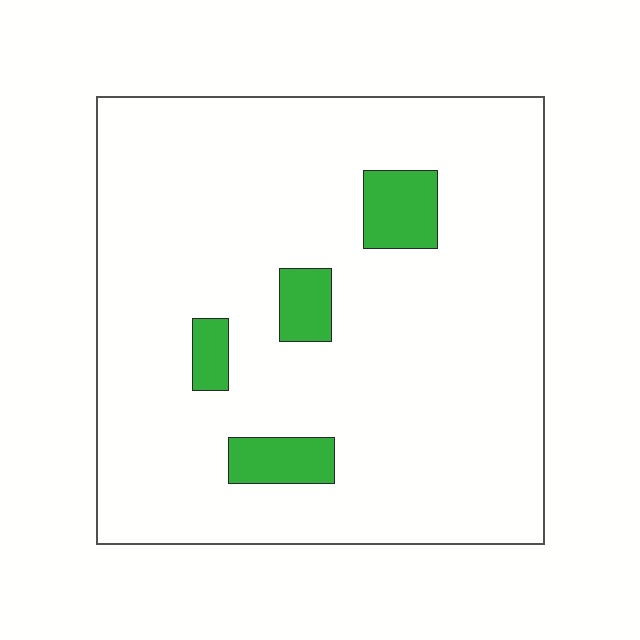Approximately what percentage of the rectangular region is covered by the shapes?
Approximately 10%.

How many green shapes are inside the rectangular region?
4.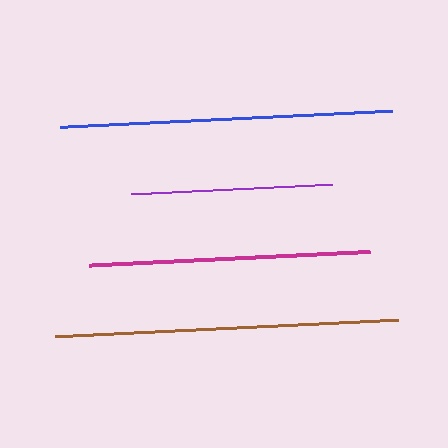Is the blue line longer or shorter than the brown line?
The brown line is longer than the blue line.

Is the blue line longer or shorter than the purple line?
The blue line is longer than the purple line.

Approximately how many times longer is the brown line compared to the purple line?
The brown line is approximately 1.7 times the length of the purple line.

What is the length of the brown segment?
The brown segment is approximately 344 pixels long.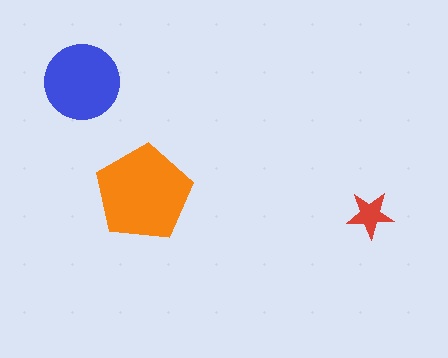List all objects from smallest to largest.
The red star, the blue circle, the orange pentagon.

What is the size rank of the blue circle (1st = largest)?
2nd.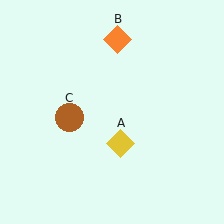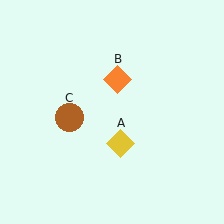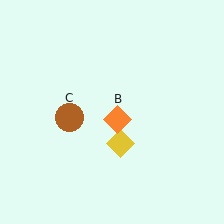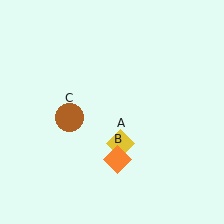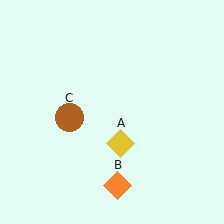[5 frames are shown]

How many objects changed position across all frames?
1 object changed position: orange diamond (object B).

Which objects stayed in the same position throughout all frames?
Yellow diamond (object A) and brown circle (object C) remained stationary.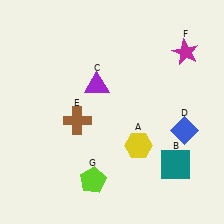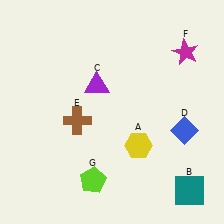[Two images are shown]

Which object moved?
The teal square (B) moved down.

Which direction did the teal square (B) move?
The teal square (B) moved down.